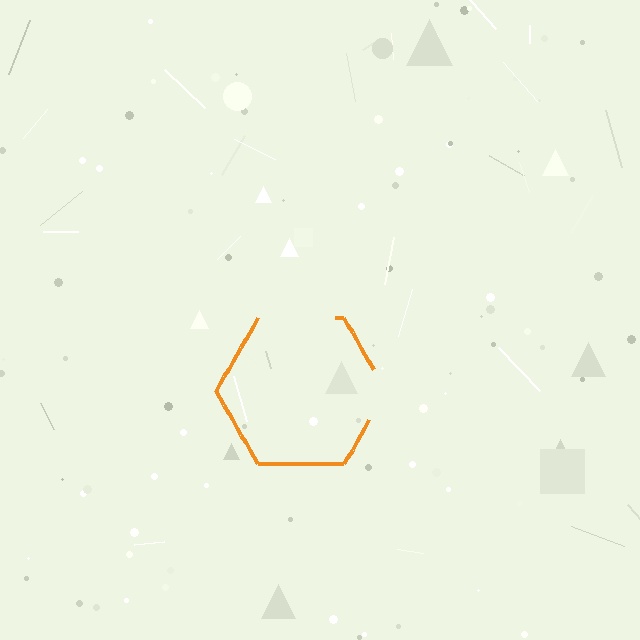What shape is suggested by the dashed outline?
The dashed outline suggests a hexagon.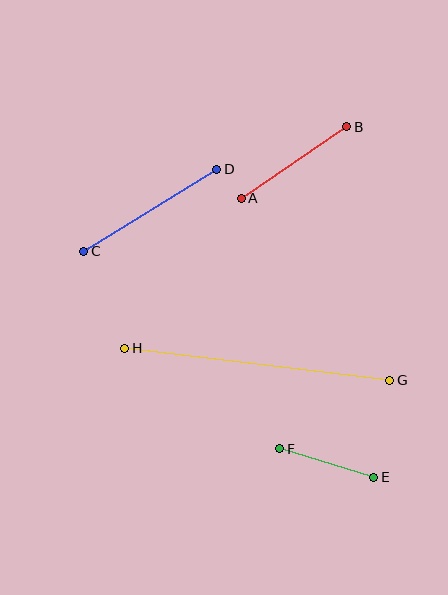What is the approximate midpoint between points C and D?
The midpoint is at approximately (150, 210) pixels.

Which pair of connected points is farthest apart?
Points G and H are farthest apart.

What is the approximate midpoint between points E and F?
The midpoint is at approximately (327, 463) pixels.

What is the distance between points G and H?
The distance is approximately 267 pixels.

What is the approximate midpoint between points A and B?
The midpoint is at approximately (294, 163) pixels.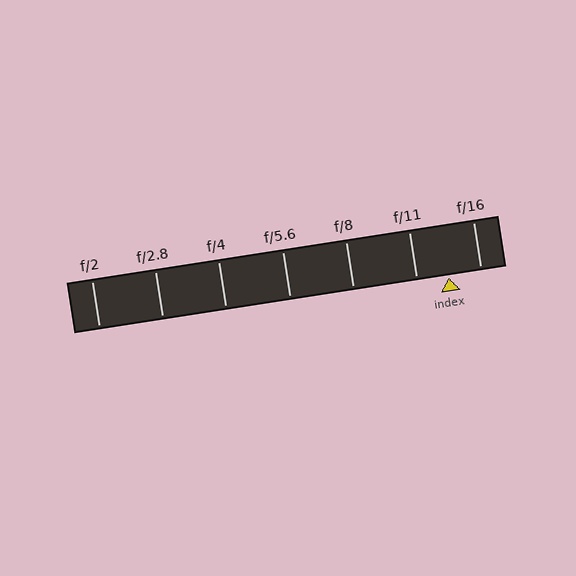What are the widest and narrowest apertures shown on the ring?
The widest aperture shown is f/2 and the narrowest is f/16.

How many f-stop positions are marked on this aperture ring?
There are 7 f-stop positions marked.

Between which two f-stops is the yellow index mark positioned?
The index mark is between f/11 and f/16.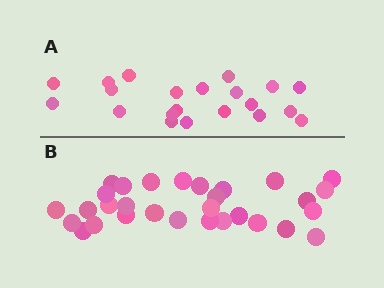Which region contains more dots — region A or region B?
Region B (the bottom region) has more dots.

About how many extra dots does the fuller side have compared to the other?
Region B has roughly 8 or so more dots than region A.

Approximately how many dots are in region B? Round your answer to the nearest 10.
About 30 dots.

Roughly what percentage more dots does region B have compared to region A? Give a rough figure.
About 45% more.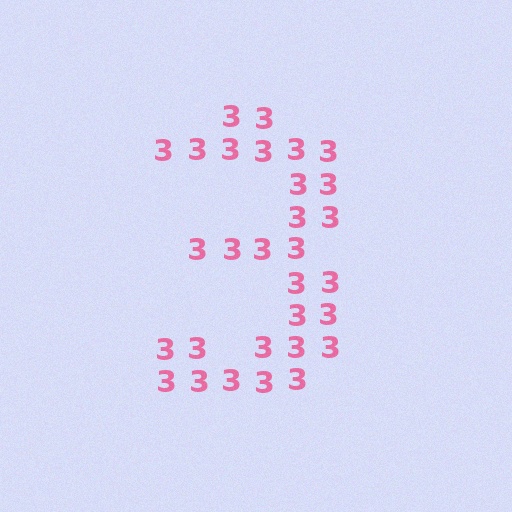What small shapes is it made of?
It is made of small digit 3's.